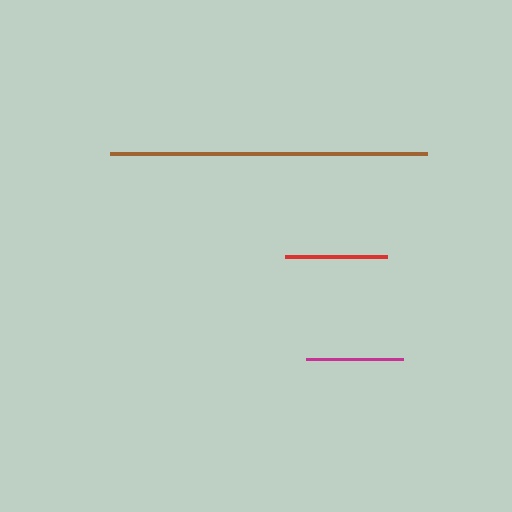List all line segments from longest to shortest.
From longest to shortest: brown, red, magenta.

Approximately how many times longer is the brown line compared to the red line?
The brown line is approximately 3.1 times the length of the red line.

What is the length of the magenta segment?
The magenta segment is approximately 97 pixels long.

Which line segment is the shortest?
The magenta line is the shortest at approximately 97 pixels.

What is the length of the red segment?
The red segment is approximately 102 pixels long.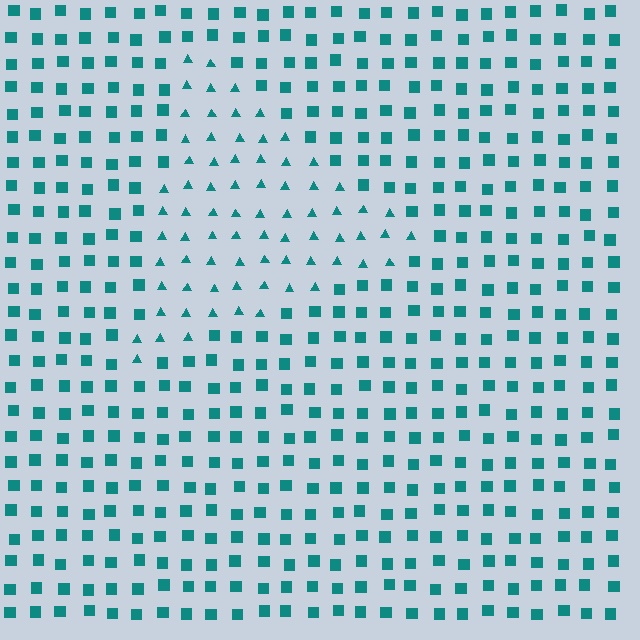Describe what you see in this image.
The image is filled with small teal elements arranged in a uniform grid. A triangle-shaped region contains triangles, while the surrounding area contains squares. The boundary is defined purely by the change in element shape.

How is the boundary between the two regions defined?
The boundary is defined by a change in element shape: triangles inside vs. squares outside. All elements share the same color and spacing.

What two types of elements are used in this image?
The image uses triangles inside the triangle region and squares outside it.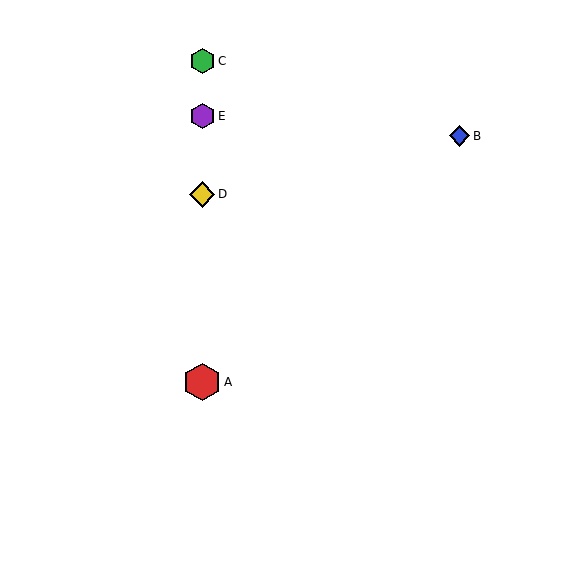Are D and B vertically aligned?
No, D is at x≈202 and B is at x≈460.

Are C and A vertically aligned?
Yes, both are at x≈202.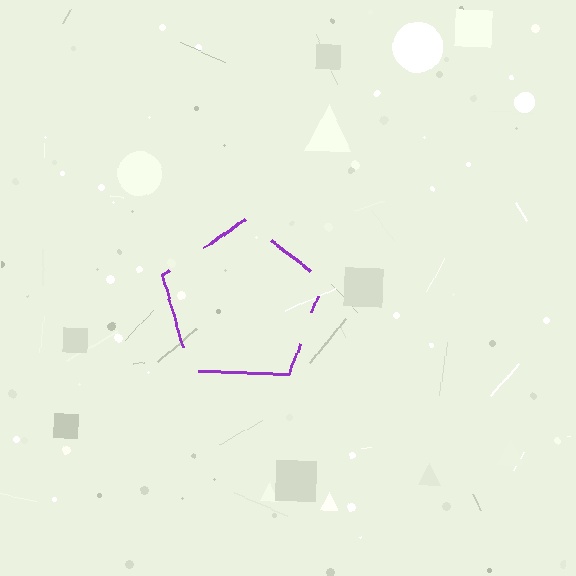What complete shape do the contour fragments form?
The contour fragments form a pentagon.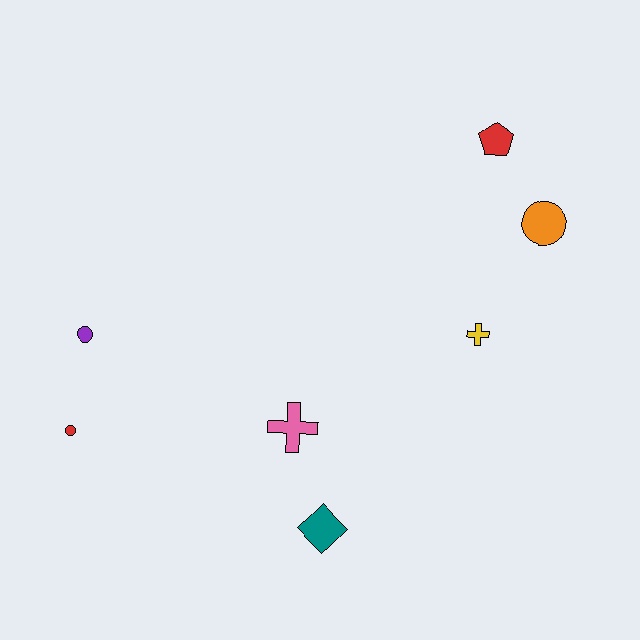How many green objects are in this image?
There are no green objects.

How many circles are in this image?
There are 3 circles.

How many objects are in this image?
There are 7 objects.